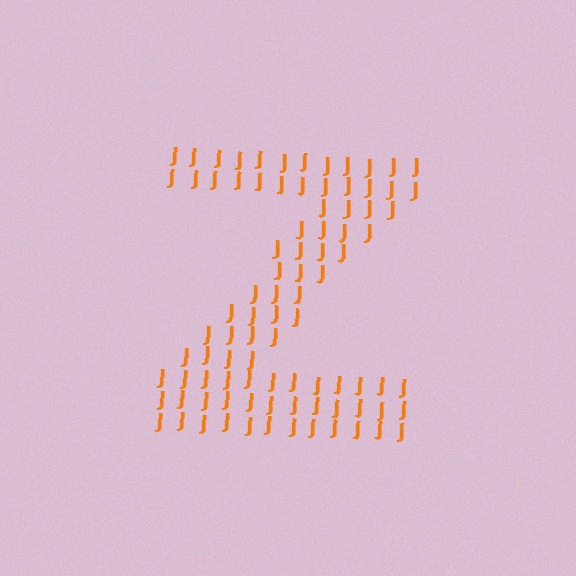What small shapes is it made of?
It is made of small letter J's.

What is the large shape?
The large shape is the letter Z.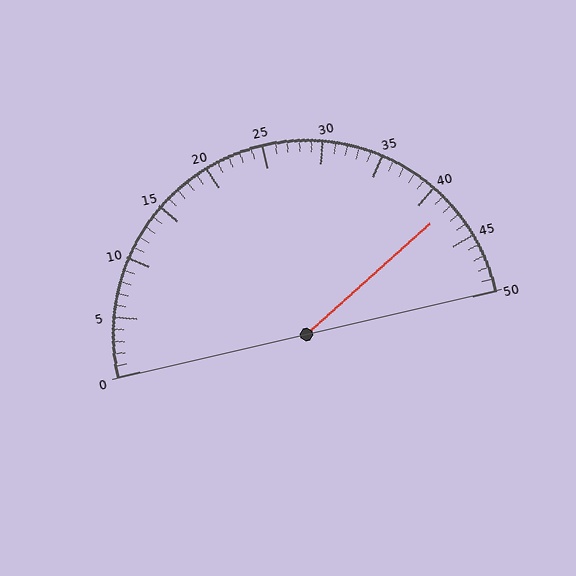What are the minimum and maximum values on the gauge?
The gauge ranges from 0 to 50.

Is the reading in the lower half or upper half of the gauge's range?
The reading is in the upper half of the range (0 to 50).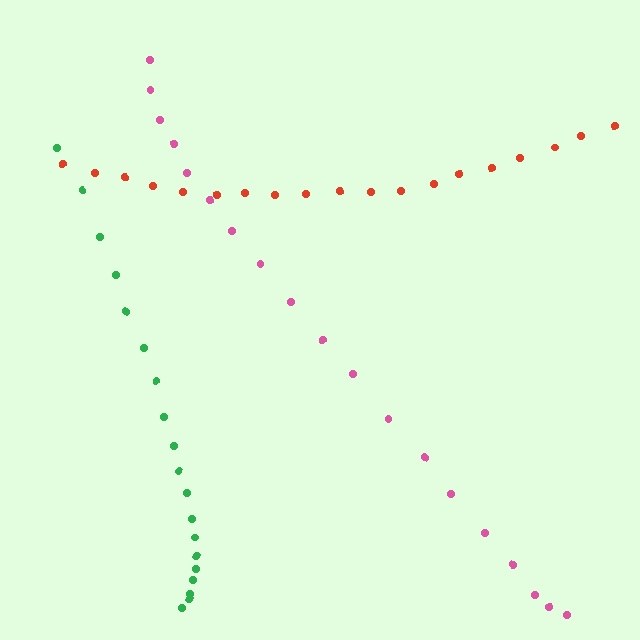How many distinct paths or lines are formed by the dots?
There are 3 distinct paths.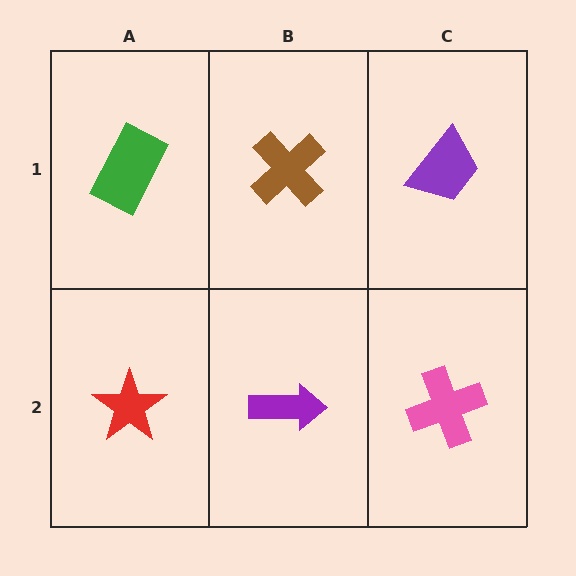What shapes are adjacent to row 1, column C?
A pink cross (row 2, column C), a brown cross (row 1, column B).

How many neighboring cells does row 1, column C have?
2.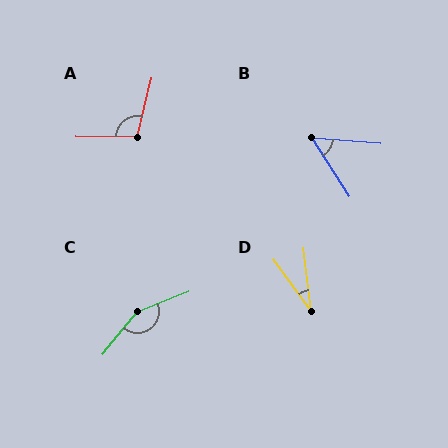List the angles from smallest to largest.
D (29°), B (52°), A (104°), C (151°).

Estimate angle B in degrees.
Approximately 52 degrees.